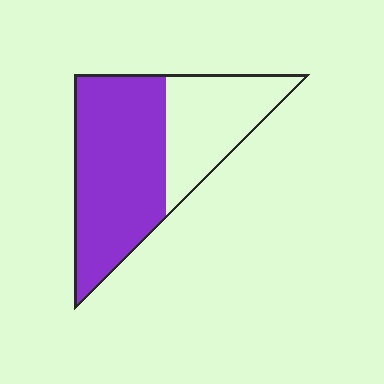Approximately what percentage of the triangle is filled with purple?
Approximately 65%.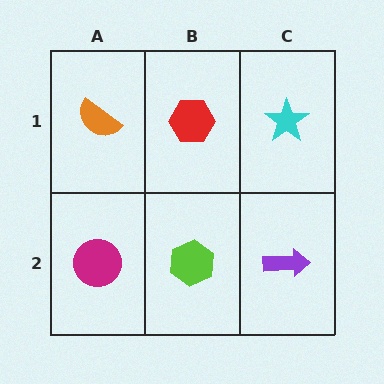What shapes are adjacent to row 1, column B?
A lime hexagon (row 2, column B), an orange semicircle (row 1, column A), a cyan star (row 1, column C).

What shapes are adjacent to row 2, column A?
An orange semicircle (row 1, column A), a lime hexagon (row 2, column B).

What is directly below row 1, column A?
A magenta circle.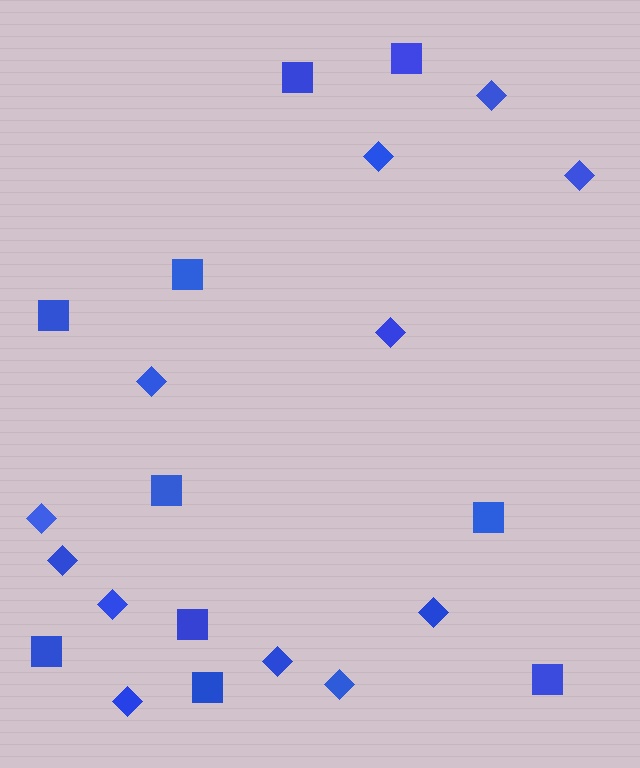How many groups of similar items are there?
There are 2 groups: one group of diamonds (12) and one group of squares (10).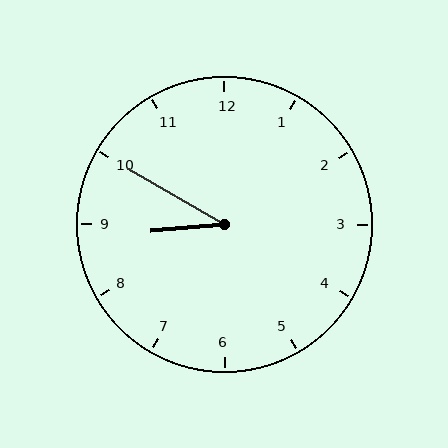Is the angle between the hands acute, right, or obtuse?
It is acute.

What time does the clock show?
8:50.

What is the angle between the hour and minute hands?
Approximately 35 degrees.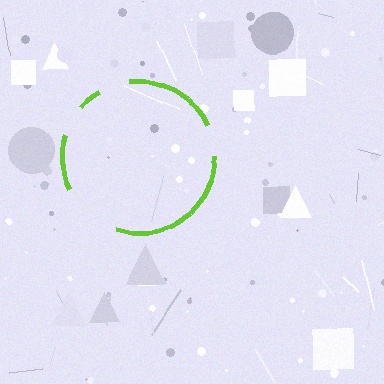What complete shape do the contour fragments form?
The contour fragments form a circle.